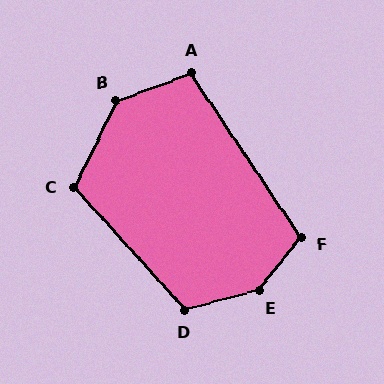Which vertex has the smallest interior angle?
A, at approximately 104 degrees.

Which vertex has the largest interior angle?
E, at approximately 144 degrees.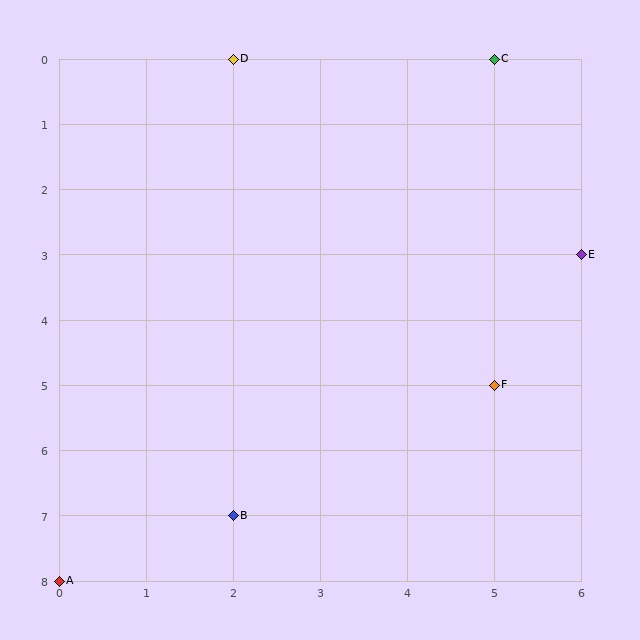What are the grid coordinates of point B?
Point B is at grid coordinates (2, 7).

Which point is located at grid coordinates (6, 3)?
Point E is at (6, 3).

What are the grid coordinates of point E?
Point E is at grid coordinates (6, 3).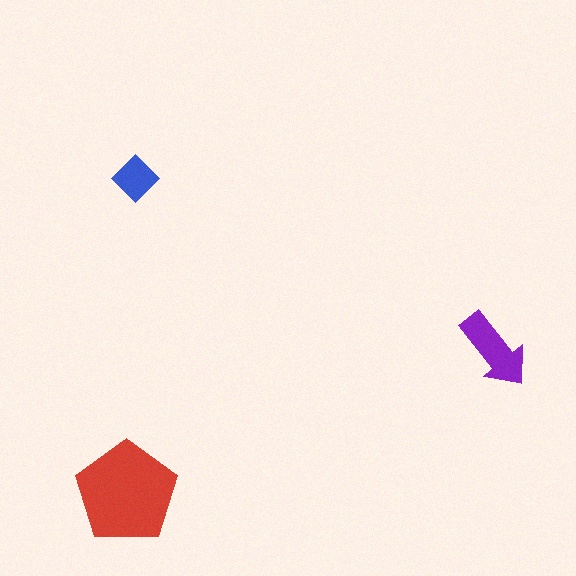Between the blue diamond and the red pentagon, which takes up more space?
The red pentagon.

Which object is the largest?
The red pentagon.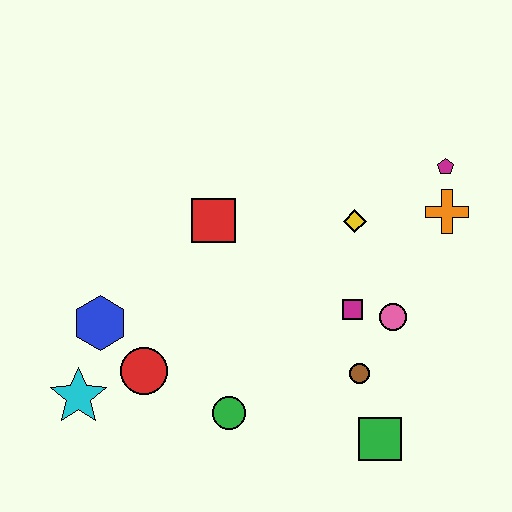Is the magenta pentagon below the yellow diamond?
No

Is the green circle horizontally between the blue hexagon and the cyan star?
No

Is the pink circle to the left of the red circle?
No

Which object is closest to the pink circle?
The magenta square is closest to the pink circle.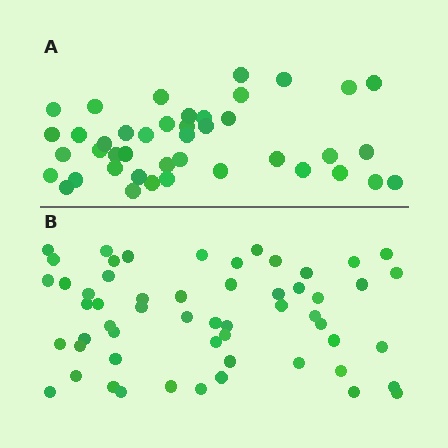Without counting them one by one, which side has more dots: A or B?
Region B (the bottom region) has more dots.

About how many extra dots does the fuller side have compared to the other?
Region B has approximately 15 more dots than region A.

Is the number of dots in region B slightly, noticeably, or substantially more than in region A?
Region B has noticeably more, but not dramatically so. The ratio is roughly 1.3 to 1.